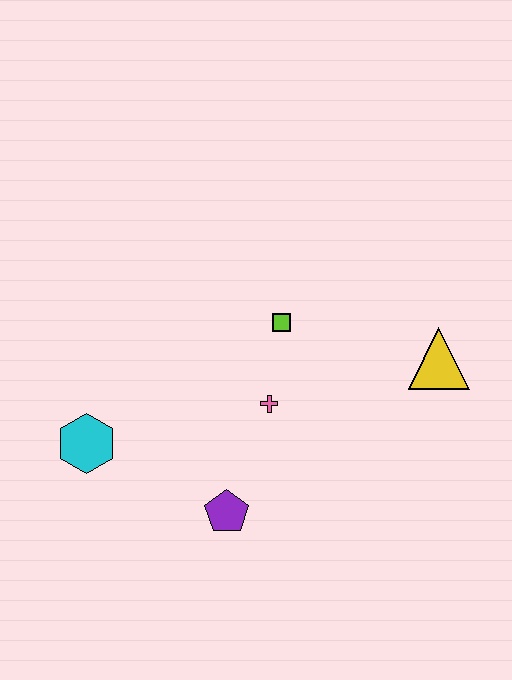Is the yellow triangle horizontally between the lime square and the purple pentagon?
No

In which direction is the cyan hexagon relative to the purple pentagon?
The cyan hexagon is to the left of the purple pentagon.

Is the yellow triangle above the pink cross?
Yes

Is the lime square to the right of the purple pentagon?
Yes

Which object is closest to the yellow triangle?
The lime square is closest to the yellow triangle.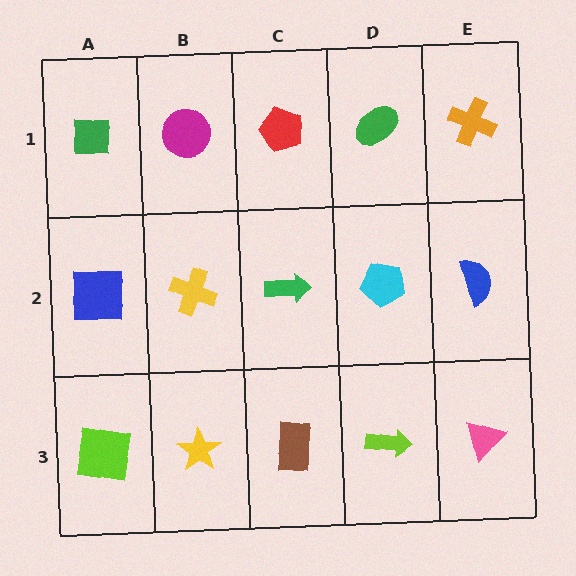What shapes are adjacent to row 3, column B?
A yellow cross (row 2, column B), a lime square (row 3, column A), a brown rectangle (row 3, column C).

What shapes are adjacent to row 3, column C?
A green arrow (row 2, column C), a yellow star (row 3, column B), a lime arrow (row 3, column D).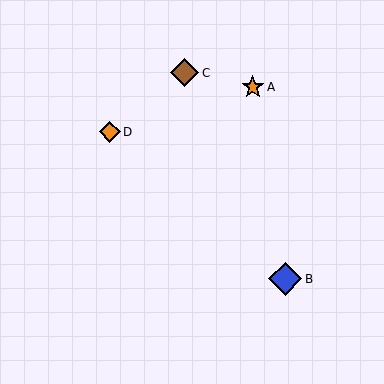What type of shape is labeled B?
Shape B is a blue diamond.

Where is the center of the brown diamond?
The center of the brown diamond is at (185, 73).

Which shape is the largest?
The blue diamond (labeled B) is the largest.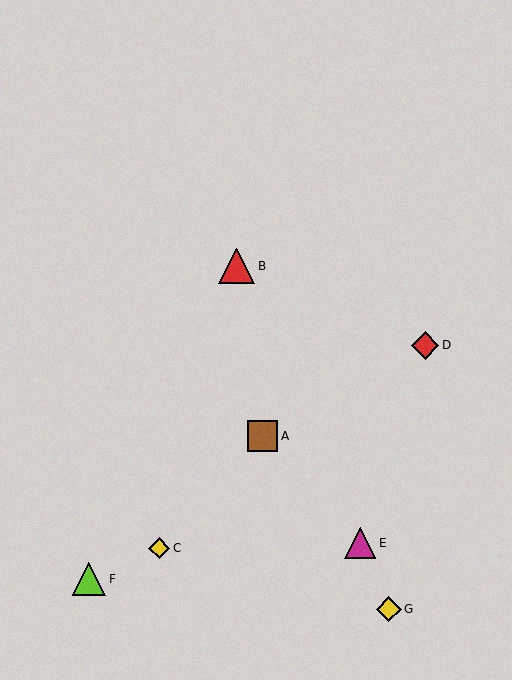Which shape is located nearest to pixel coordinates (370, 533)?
The magenta triangle (labeled E) at (360, 543) is nearest to that location.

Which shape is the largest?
The red triangle (labeled B) is the largest.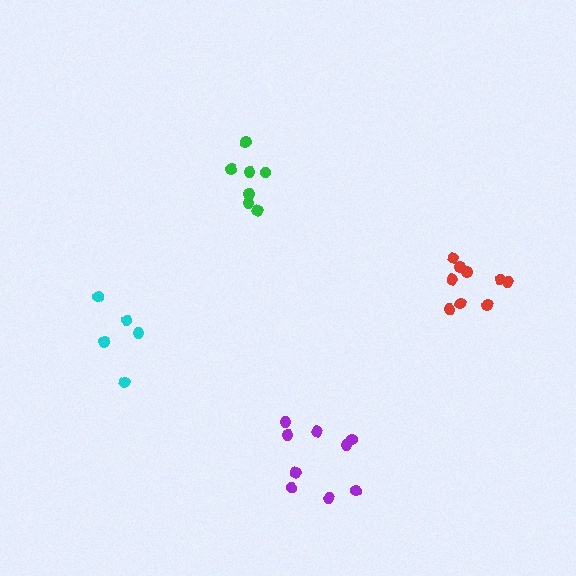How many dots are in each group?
Group 1: 5 dots, Group 2: 9 dots, Group 3: 9 dots, Group 4: 7 dots (30 total).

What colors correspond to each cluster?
The clusters are colored: cyan, purple, red, green.